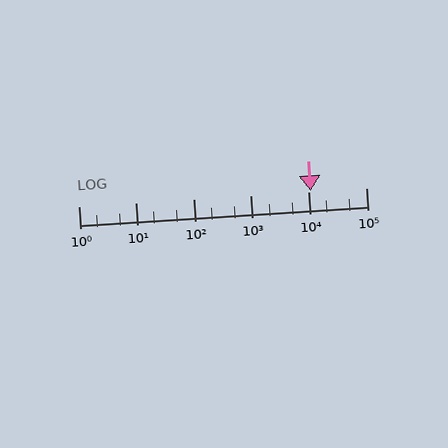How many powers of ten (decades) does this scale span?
The scale spans 5 decades, from 1 to 100000.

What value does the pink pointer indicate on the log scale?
The pointer indicates approximately 11000.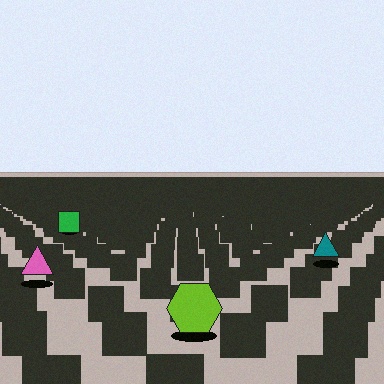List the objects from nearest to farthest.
From nearest to farthest: the lime hexagon, the pink triangle, the teal triangle, the green square.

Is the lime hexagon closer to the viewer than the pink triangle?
Yes. The lime hexagon is closer — you can tell from the texture gradient: the ground texture is coarser near it.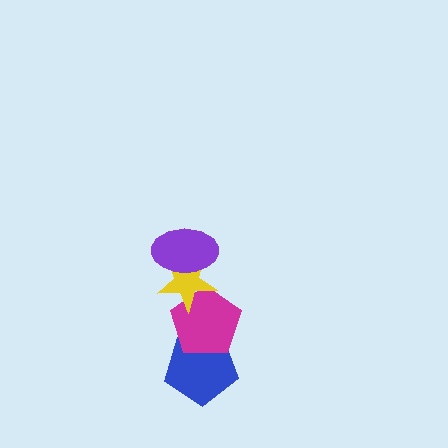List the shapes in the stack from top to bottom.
From top to bottom: the purple ellipse, the yellow star, the magenta pentagon, the blue pentagon.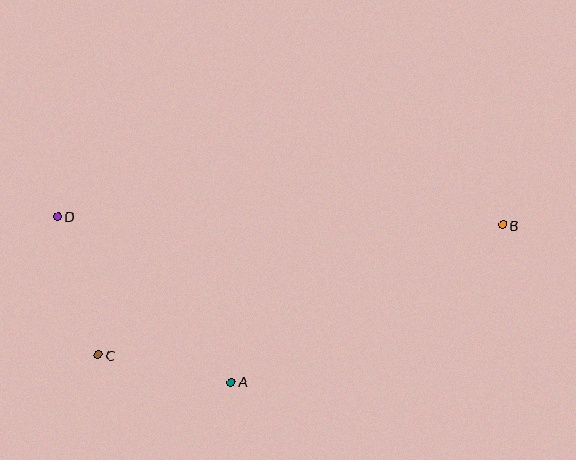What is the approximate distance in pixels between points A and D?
The distance between A and D is approximately 240 pixels.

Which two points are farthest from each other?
Points B and D are farthest from each other.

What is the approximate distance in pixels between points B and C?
The distance between B and C is approximately 424 pixels.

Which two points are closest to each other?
Points A and C are closest to each other.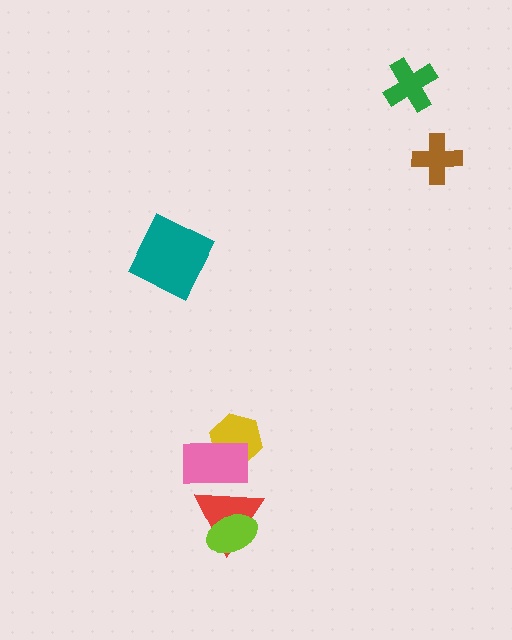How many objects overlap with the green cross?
0 objects overlap with the green cross.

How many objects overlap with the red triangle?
2 objects overlap with the red triangle.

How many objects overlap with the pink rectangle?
2 objects overlap with the pink rectangle.